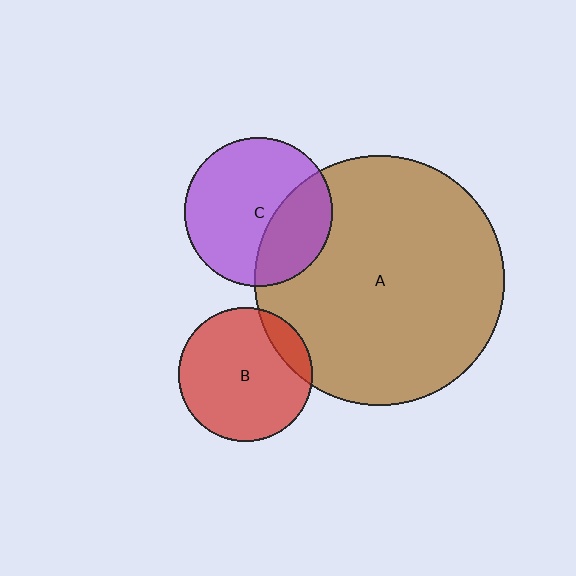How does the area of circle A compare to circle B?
Approximately 3.5 times.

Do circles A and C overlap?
Yes.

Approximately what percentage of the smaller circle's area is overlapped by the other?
Approximately 35%.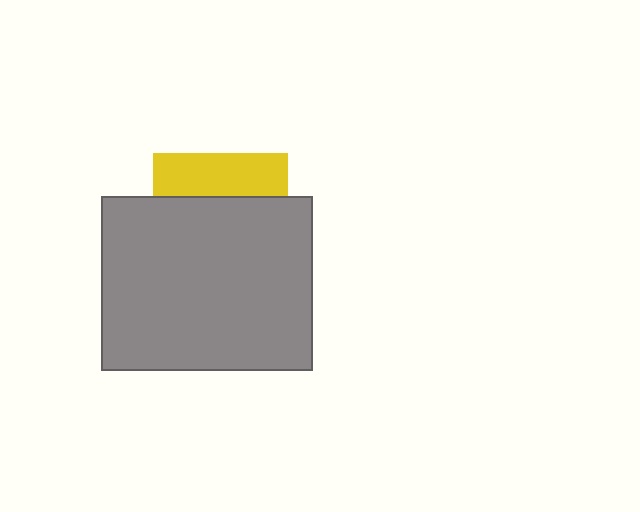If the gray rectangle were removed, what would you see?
You would see the complete yellow square.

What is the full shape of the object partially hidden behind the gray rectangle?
The partially hidden object is a yellow square.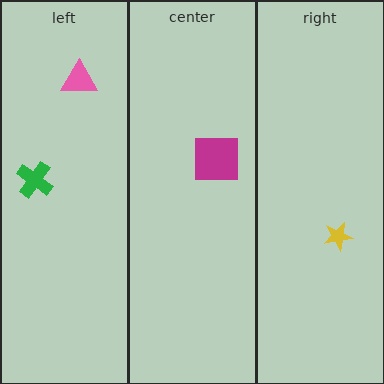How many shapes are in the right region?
1.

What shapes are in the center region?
The magenta square.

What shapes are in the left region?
The green cross, the pink triangle.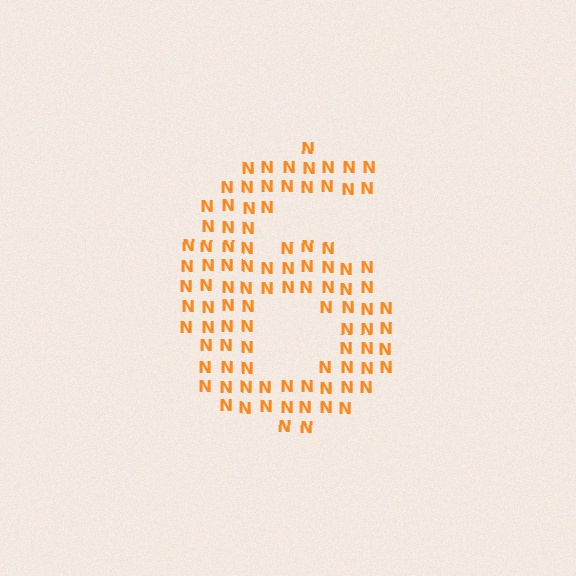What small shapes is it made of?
It is made of small letter N's.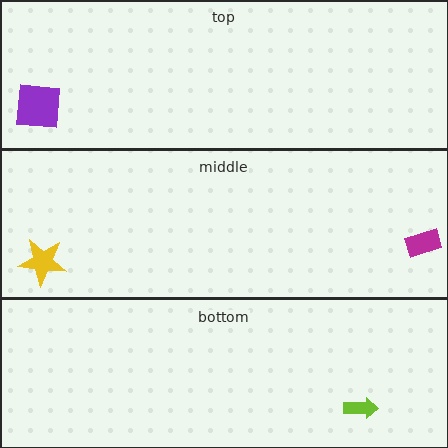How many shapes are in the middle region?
2.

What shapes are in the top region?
The purple square.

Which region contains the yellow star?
The middle region.